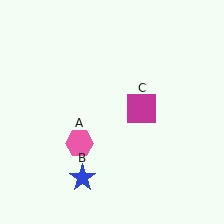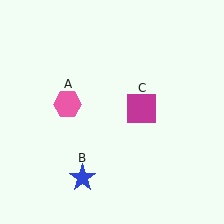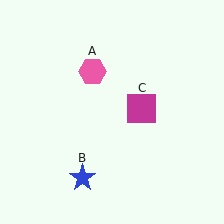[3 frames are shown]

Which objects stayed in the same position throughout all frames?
Blue star (object B) and magenta square (object C) remained stationary.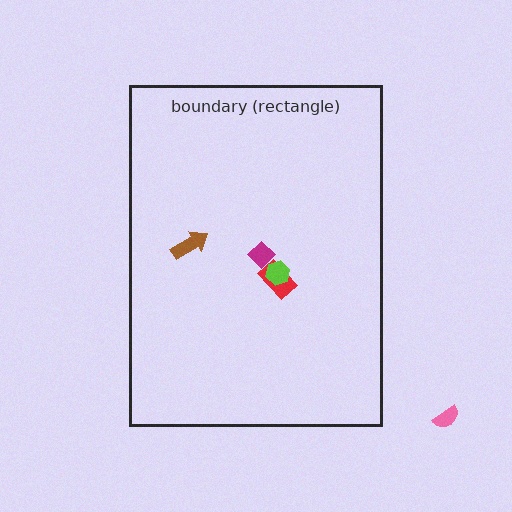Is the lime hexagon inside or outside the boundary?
Inside.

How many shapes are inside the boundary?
4 inside, 1 outside.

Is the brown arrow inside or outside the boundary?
Inside.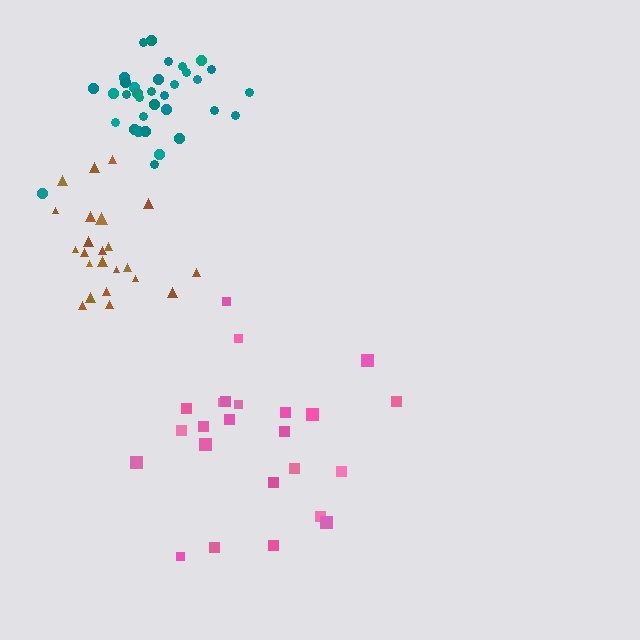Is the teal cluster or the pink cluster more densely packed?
Teal.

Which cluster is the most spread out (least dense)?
Pink.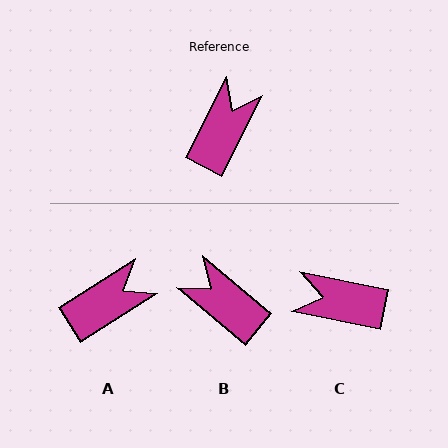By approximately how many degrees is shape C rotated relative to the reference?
Approximately 105 degrees counter-clockwise.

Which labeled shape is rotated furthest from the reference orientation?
C, about 105 degrees away.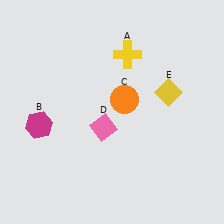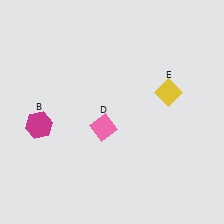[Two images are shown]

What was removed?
The yellow cross (A), the orange circle (C) were removed in Image 2.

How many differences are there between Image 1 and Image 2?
There are 2 differences between the two images.